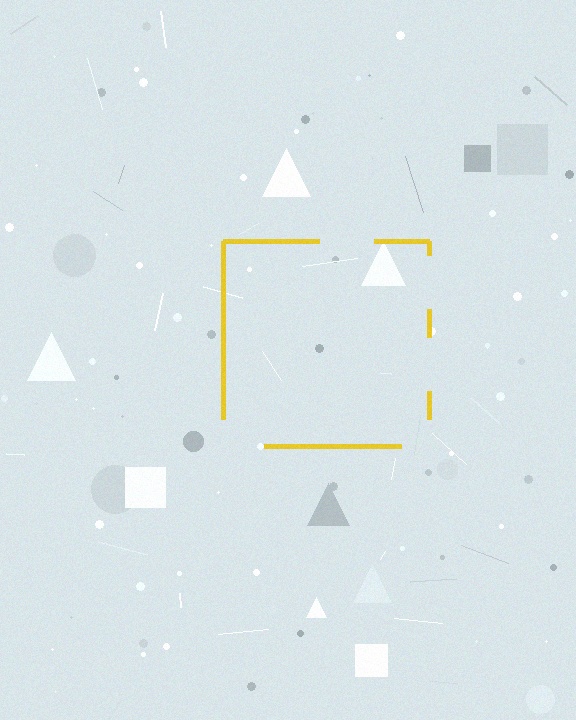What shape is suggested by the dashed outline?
The dashed outline suggests a square.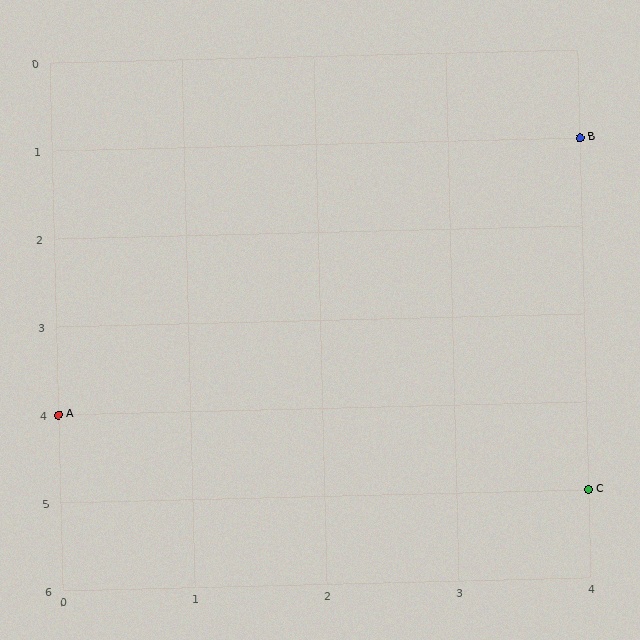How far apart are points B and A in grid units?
Points B and A are 4 columns and 3 rows apart (about 5.0 grid units diagonally).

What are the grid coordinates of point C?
Point C is at grid coordinates (4, 5).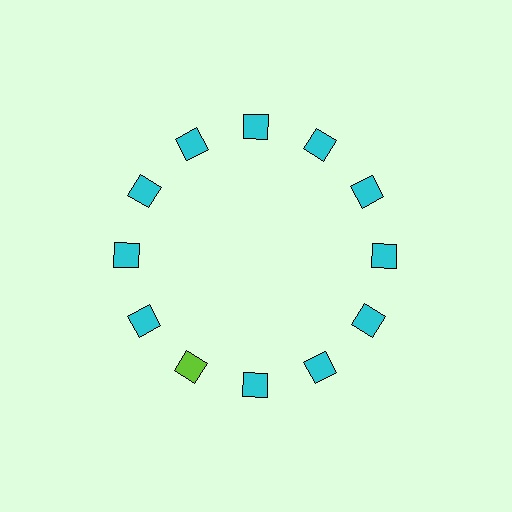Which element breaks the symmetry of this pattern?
The lime square at roughly the 7 o'clock position breaks the symmetry. All other shapes are cyan squares.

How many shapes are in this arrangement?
There are 12 shapes arranged in a ring pattern.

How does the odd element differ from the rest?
It has a different color: lime instead of cyan.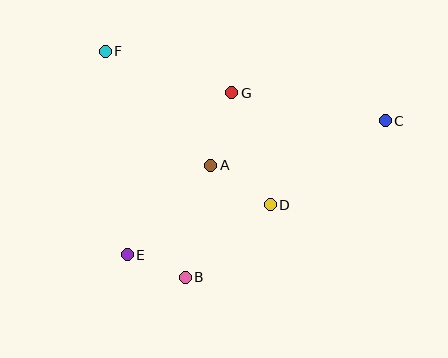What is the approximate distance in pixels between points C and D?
The distance between C and D is approximately 142 pixels.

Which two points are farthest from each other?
Points C and E are farthest from each other.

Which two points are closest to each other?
Points B and E are closest to each other.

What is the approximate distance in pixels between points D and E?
The distance between D and E is approximately 151 pixels.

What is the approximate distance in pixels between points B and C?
The distance between B and C is approximately 254 pixels.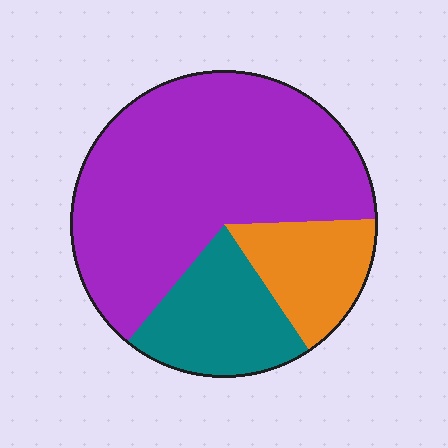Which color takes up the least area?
Orange, at roughly 15%.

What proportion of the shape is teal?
Teal covers roughly 20% of the shape.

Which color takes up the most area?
Purple, at roughly 65%.